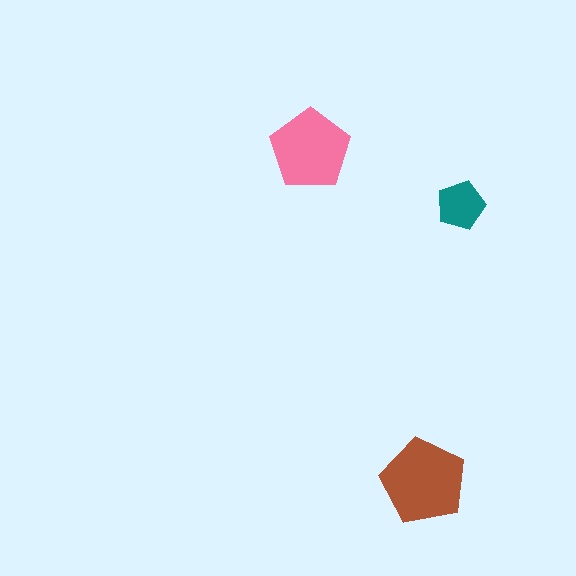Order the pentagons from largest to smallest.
the brown one, the pink one, the teal one.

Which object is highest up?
The pink pentagon is topmost.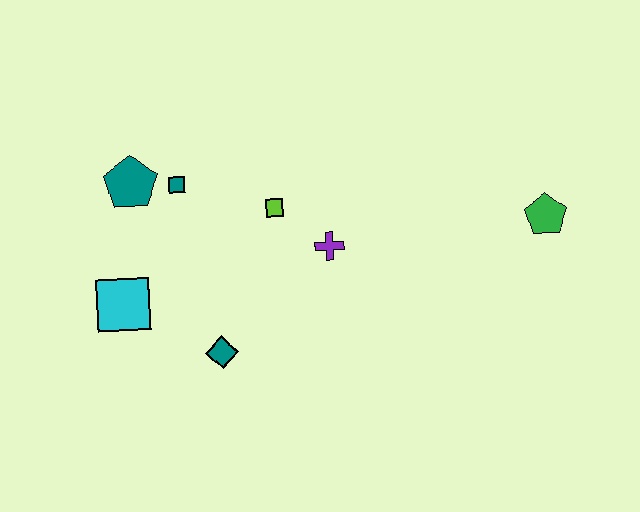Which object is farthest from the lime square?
The green pentagon is farthest from the lime square.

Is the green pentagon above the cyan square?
Yes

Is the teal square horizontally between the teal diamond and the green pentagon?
No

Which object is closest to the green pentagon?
The purple cross is closest to the green pentagon.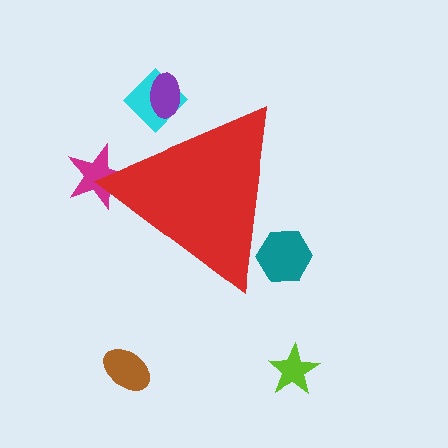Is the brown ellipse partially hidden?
No, the brown ellipse is fully visible.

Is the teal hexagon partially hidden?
Yes, the teal hexagon is partially hidden behind the red triangle.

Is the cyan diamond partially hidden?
Yes, the cyan diamond is partially hidden behind the red triangle.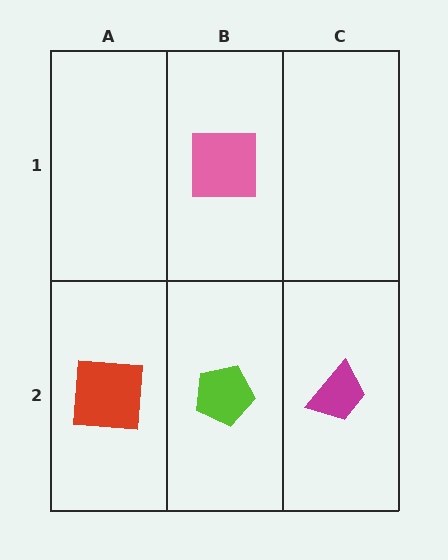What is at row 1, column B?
A pink square.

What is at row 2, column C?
A magenta trapezoid.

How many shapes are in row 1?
1 shape.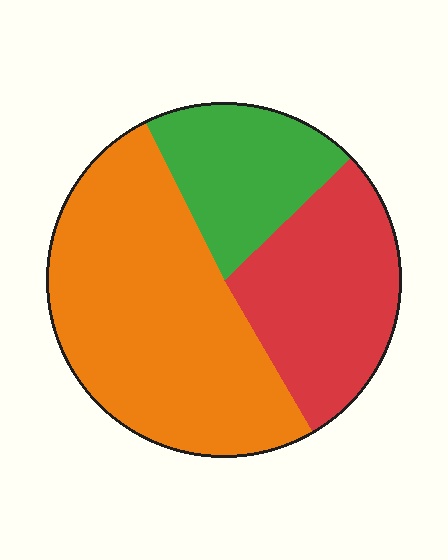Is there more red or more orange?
Orange.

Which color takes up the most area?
Orange, at roughly 50%.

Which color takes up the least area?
Green, at roughly 20%.